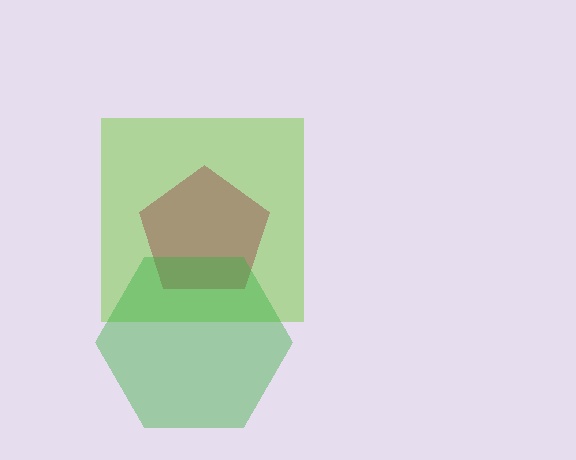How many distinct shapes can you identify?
There are 3 distinct shapes: a magenta pentagon, a lime square, a green hexagon.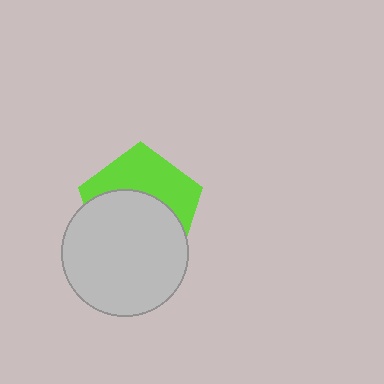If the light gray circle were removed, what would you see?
You would see the complete lime pentagon.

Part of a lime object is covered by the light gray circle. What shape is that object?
It is a pentagon.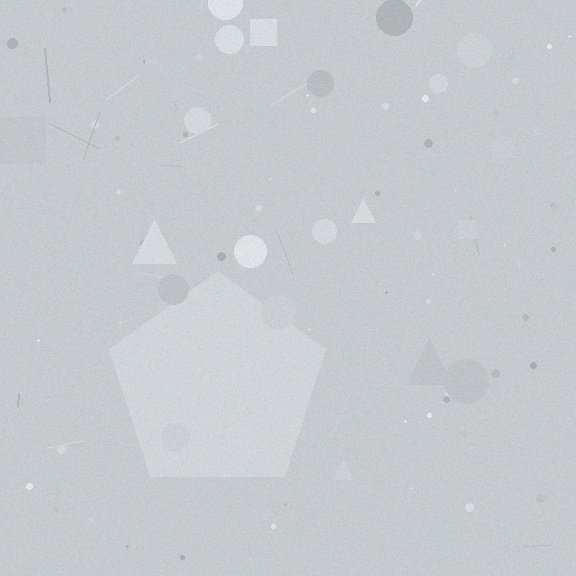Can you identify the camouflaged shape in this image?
The camouflaged shape is a pentagon.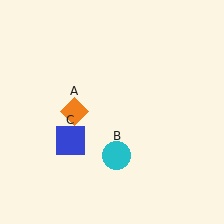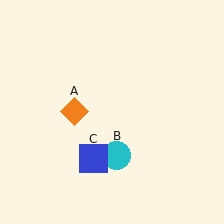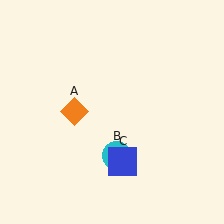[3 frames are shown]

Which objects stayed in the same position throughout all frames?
Orange diamond (object A) and cyan circle (object B) remained stationary.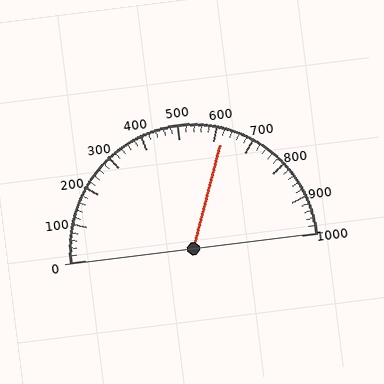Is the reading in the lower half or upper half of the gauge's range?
The reading is in the upper half of the range (0 to 1000).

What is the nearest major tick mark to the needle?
The nearest major tick mark is 600.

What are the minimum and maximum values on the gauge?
The gauge ranges from 0 to 1000.